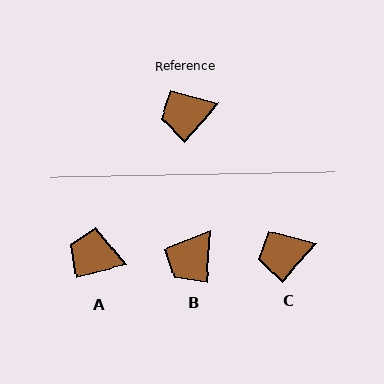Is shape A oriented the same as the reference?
No, it is off by about 34 degrees.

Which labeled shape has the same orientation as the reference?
C.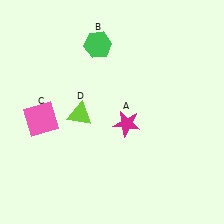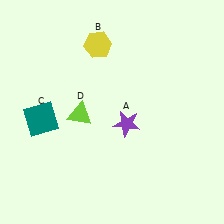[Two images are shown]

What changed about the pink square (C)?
In Image 1, C is pink. In Image 2, it changed to teal.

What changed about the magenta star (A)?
In Image 1, A is magenta. In Image 2, it changed to purple.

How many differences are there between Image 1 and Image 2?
There are 3 differences between the two images.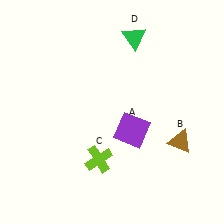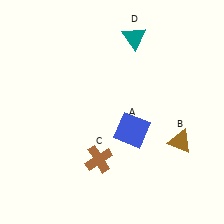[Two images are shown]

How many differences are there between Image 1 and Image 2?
There are 3 differences between the two images.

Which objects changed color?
A changed from purple to blue. C changed from lime to brown. D changed from green to teal.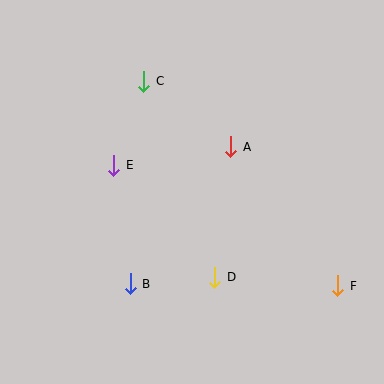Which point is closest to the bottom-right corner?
Point F is closest to the bottom-right corner.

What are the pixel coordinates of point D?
Point D is at (215, 277).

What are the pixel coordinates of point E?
Point E is at (114, 165).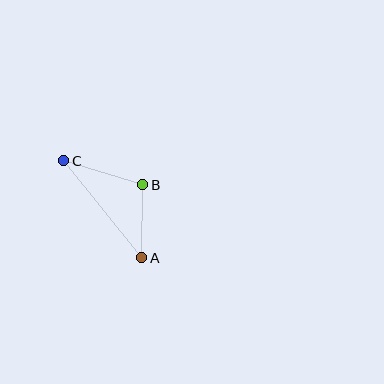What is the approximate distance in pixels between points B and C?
The distance between B and C is approximately 83 pixels.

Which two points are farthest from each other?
Points A and C are farthest from each other.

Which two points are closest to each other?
Points A and B are closest to each other.